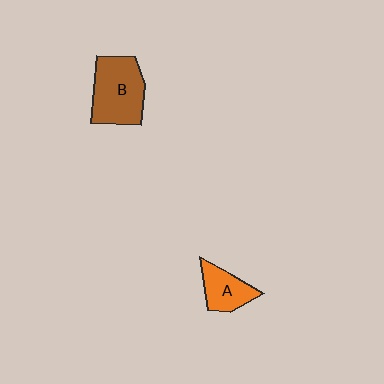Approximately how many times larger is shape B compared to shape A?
Approximately 1.8 times.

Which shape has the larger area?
Shape B (brown).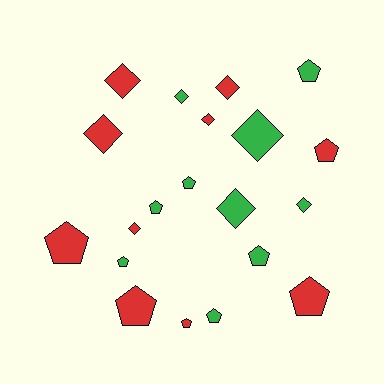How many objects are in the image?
There are 20 objects.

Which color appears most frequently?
Red, with 10 objects.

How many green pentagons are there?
There are 6 green pentagons.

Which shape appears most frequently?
Pentagon, with 11 objects.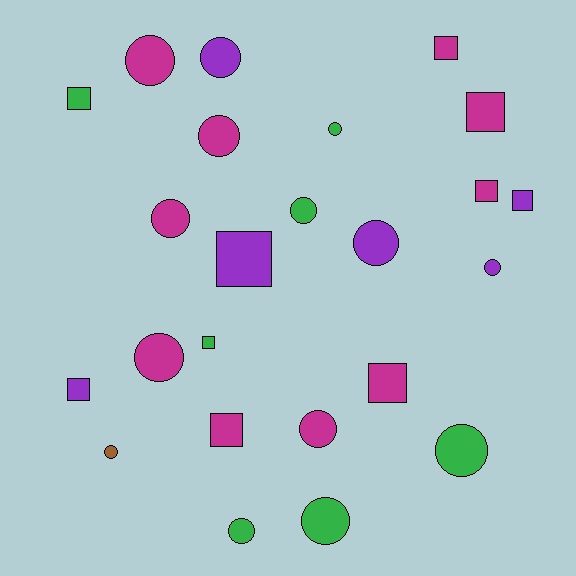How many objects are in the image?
There are 24 objects.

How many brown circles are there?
There is 1 brown circle.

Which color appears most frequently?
Magenta, with 10 objects.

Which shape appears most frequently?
Circle, with 14 objects.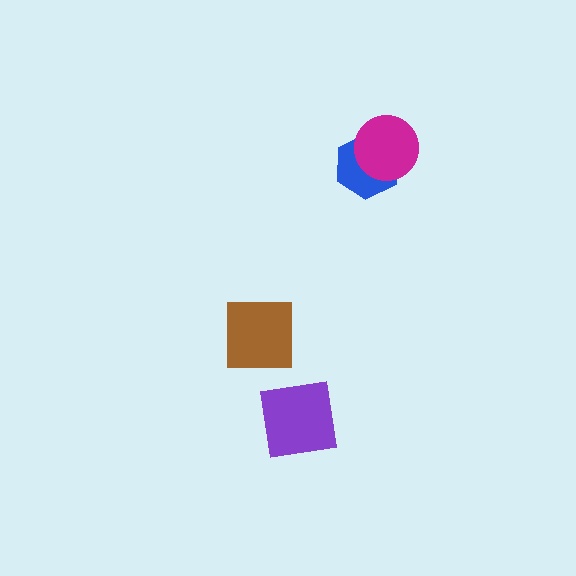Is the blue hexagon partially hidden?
Yes, it is partially covered by another shape.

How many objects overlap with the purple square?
0 objects overlap with the purple square.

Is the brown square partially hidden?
No, no other shape covers it.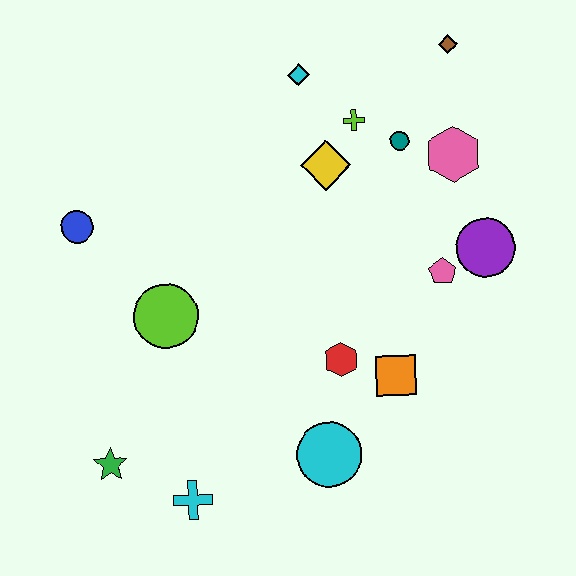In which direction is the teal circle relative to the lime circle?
The teal circle is to the right of the lime circle.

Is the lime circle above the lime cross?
No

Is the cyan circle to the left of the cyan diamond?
No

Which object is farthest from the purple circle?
The green star is farthest from the purple circle.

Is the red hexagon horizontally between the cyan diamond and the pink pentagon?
Yes